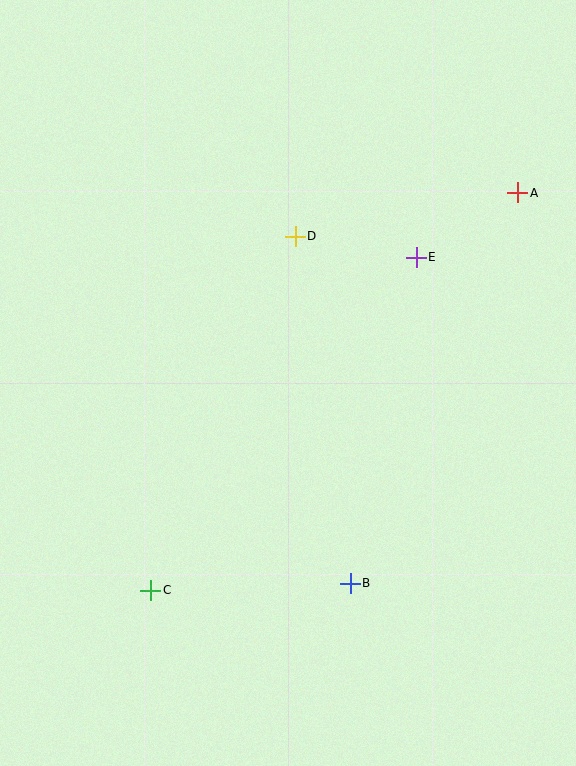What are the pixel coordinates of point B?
Point B is at (350, 583).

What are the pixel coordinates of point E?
Point E is at (416, 257).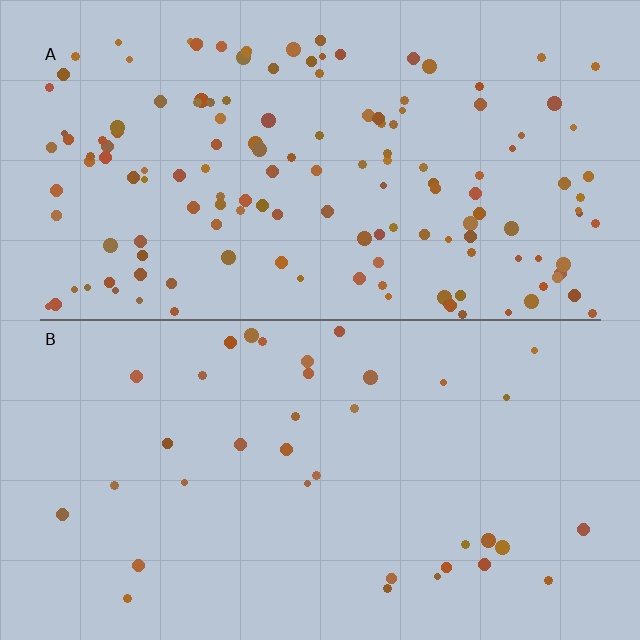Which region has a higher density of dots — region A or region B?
A (the top).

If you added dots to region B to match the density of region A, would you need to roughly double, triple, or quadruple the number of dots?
Approximately quadruple.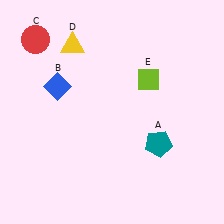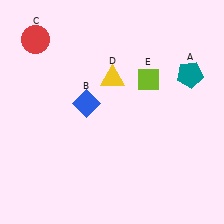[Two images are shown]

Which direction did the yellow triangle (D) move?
The yellow triangle (D) moved right.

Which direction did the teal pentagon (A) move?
The teal pentagon (A) moved up.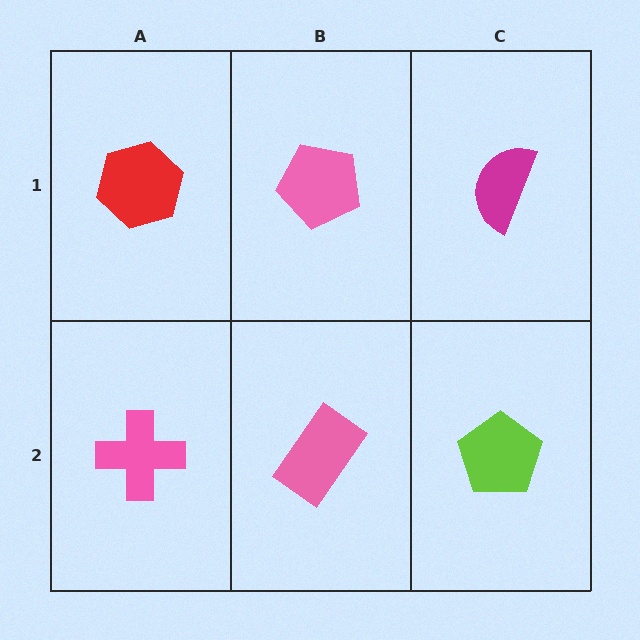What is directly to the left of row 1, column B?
A red hexagon.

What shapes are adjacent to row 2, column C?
A magenta semicircle (row 1, column C), a pink rectangle (row 2, column B).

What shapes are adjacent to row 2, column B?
A pink pentagon (row 1, column B), a pink cross (row 2, column A), a lime pentagon (row 2, column C).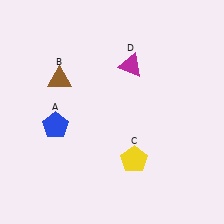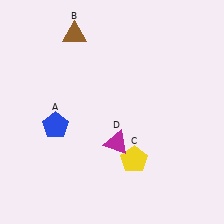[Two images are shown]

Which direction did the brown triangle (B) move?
The brown triangle (B) moved up.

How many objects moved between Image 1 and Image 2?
2 objects moved between the two images.